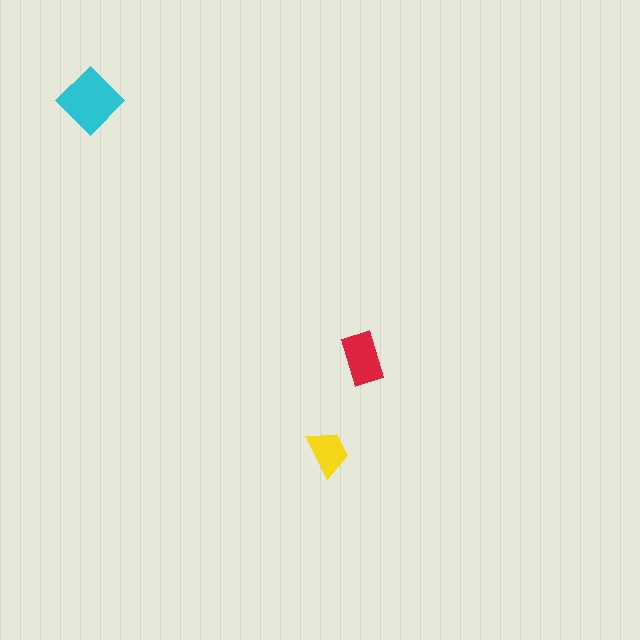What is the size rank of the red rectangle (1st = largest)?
2nd.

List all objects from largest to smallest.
The cyan diamond, the red rectangle, the yellow trapezoid.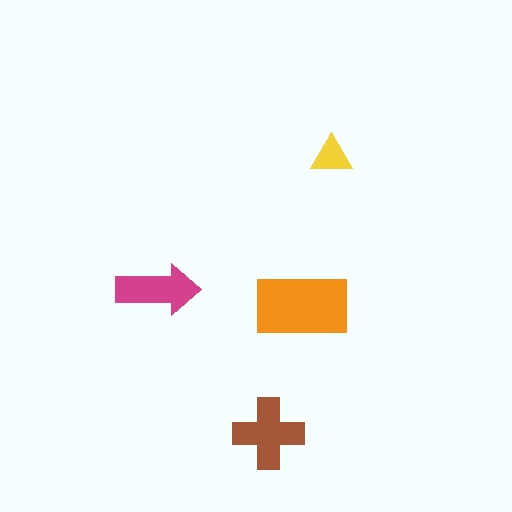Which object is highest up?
The yellow triangle is topmost.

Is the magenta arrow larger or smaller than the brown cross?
Smaller.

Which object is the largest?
The orange rectangle.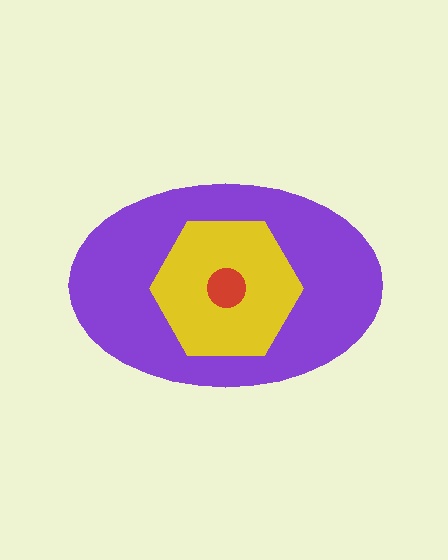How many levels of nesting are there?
3.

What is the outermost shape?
The purple ellipse.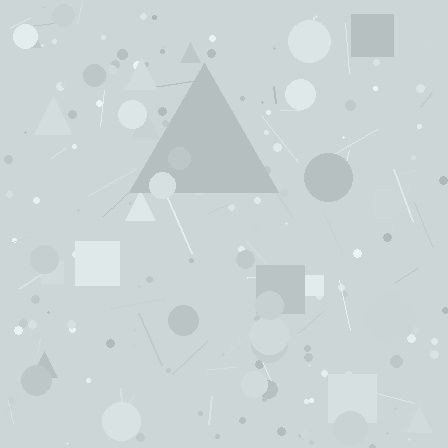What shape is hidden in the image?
A triangle is hidden in the image.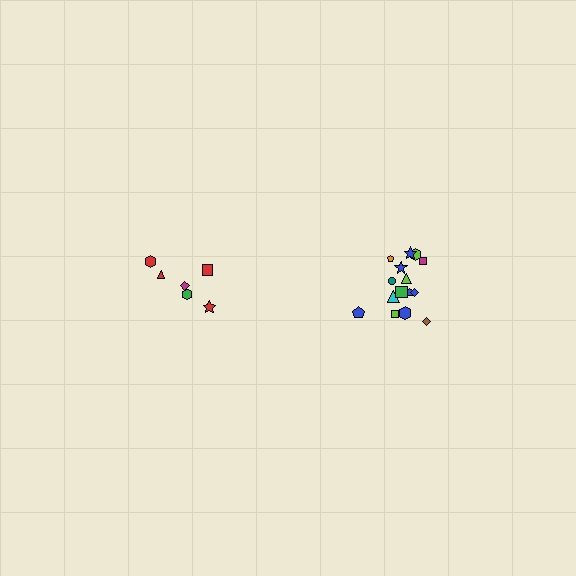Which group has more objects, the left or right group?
The right group.